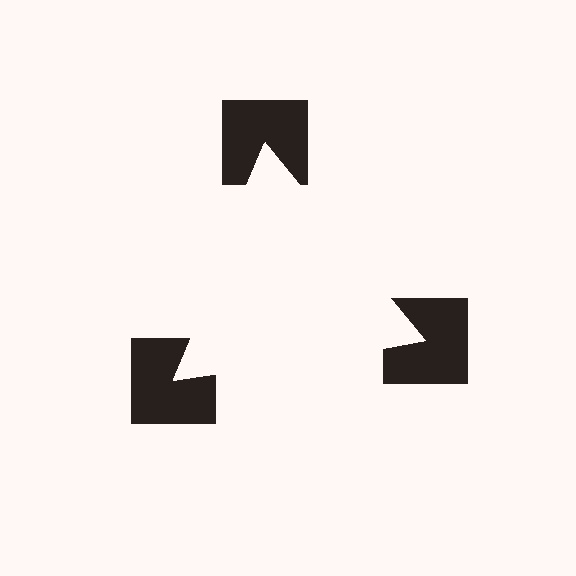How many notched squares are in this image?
There are 3 — one at each vertex of the illusory triangle.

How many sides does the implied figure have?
3 sides.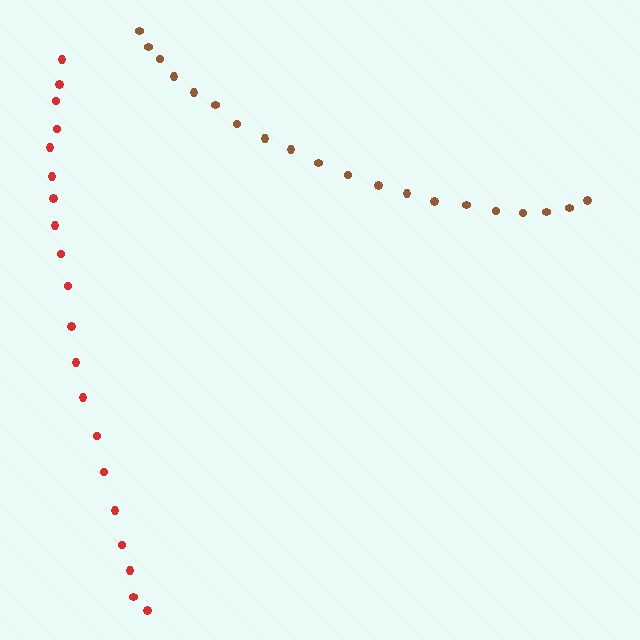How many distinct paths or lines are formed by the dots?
There are 2 distinct paths.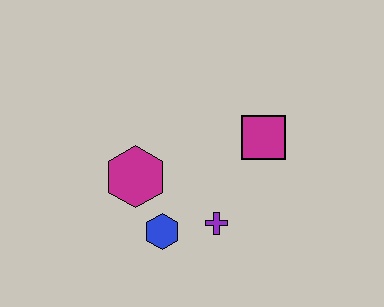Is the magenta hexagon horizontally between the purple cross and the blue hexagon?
No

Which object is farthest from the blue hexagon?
The magenta square is farthest from the blue hexagon.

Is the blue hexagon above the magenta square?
No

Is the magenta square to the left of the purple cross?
No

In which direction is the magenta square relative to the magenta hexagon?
The magenta square is to the right of the magenta hexagon.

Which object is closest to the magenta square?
The purple cross is closest to the magenta square.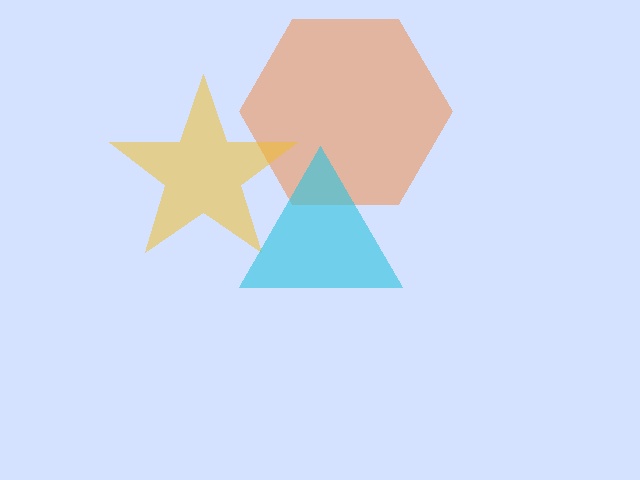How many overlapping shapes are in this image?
There are 3 overlapping shapes in the image.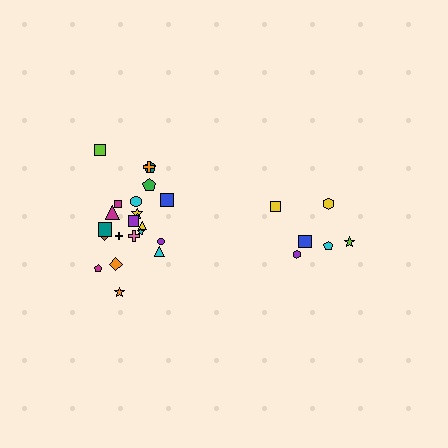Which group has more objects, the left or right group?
The left group.